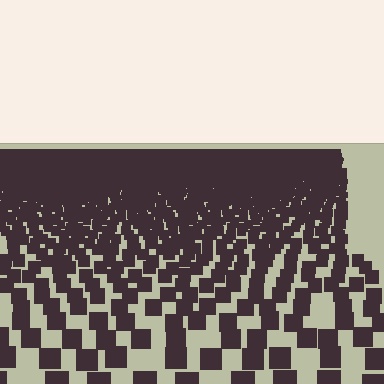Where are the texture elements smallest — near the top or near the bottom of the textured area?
Near the top.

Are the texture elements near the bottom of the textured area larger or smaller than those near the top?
Larger. Near the bottom, elements are closer to the viewer and appear at a bigger on-screen size.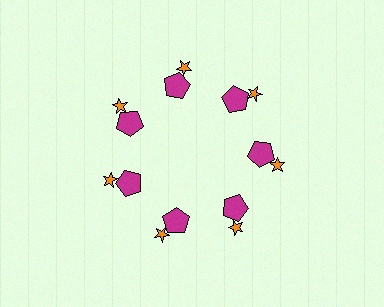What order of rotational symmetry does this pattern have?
This pattern has 7-fold rotational symmetry.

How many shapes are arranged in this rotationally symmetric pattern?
There are 14 shapes, arranged in 7 groups of 2.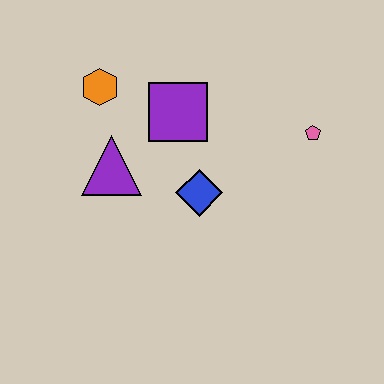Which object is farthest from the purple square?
The pink pentagon is farthest from the purple square.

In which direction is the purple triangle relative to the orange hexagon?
The purple triangle is below the orange hexagon.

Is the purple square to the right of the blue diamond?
No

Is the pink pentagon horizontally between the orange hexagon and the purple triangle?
No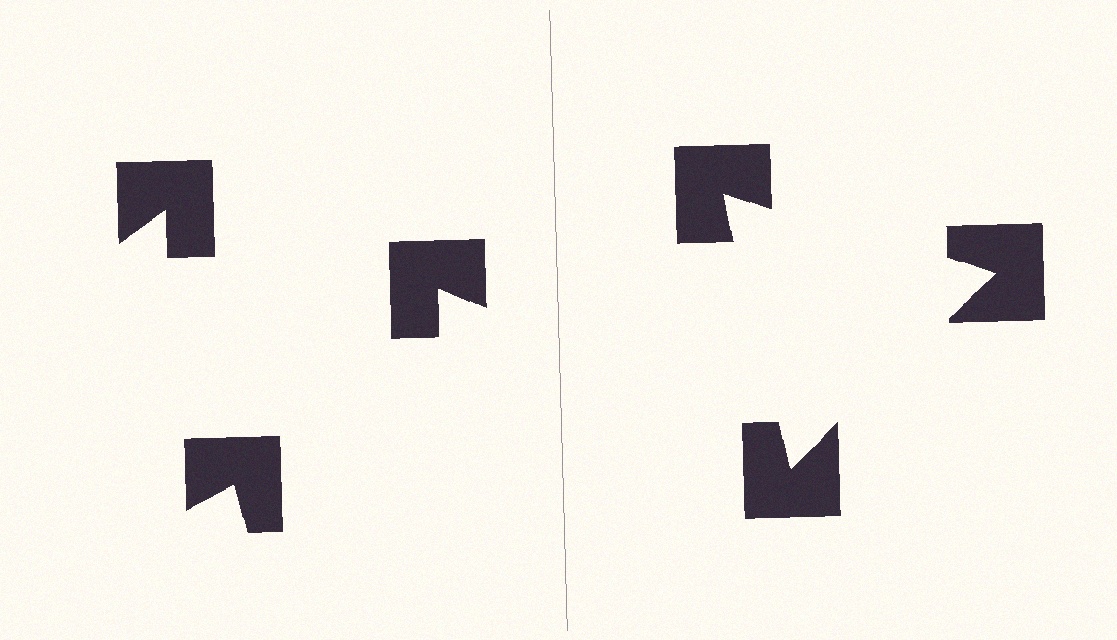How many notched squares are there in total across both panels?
6 — 3 on each side.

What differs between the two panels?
The notched squares are positioned identically on both sides; only the wedge orientations differ. On the right they align to a triangle; on the left they are misaligned.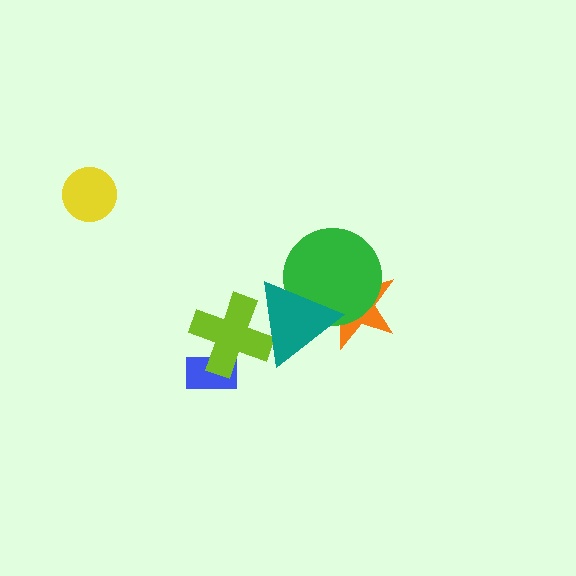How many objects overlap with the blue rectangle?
1 object overlaps with the blue rectangle.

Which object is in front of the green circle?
The teal triangle is in front of the green circle.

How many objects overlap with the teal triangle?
3 objects overlap with the teal triangle.